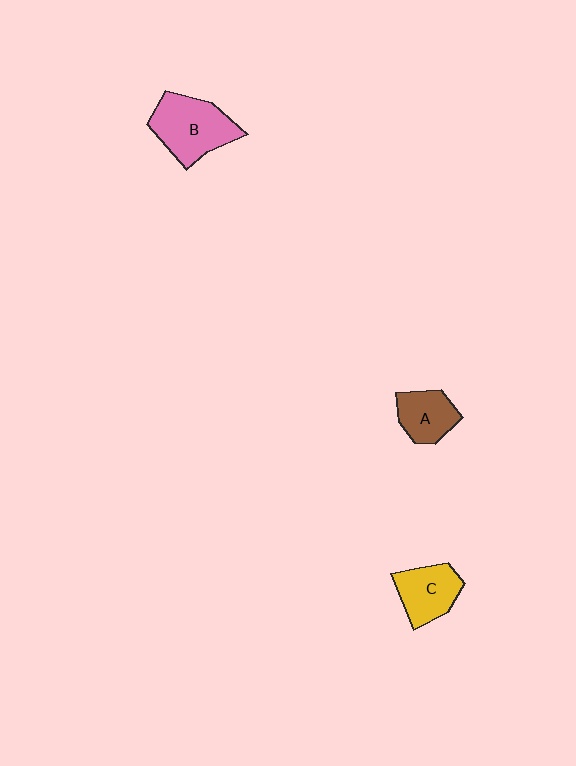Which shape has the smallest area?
Shape A (brown).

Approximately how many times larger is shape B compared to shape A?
Approximately 1.6 times.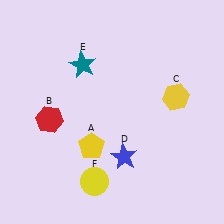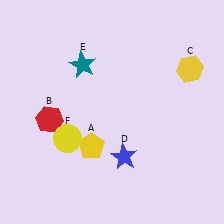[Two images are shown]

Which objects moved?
The objects that moved are: the yellow hexagon (C), the yellow circle (F).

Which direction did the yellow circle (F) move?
The yellow circle (F) moved up.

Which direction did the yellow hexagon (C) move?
The yellow hexagon (C) moved up.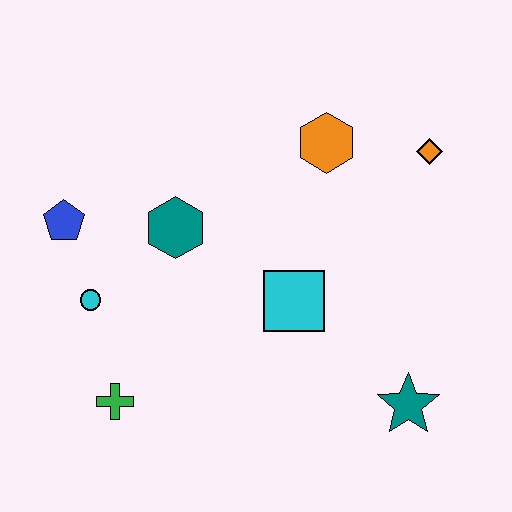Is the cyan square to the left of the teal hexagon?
No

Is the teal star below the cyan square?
Yes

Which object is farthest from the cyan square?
The blue pentagon is farthest from the cyan square.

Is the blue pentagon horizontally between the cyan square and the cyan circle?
No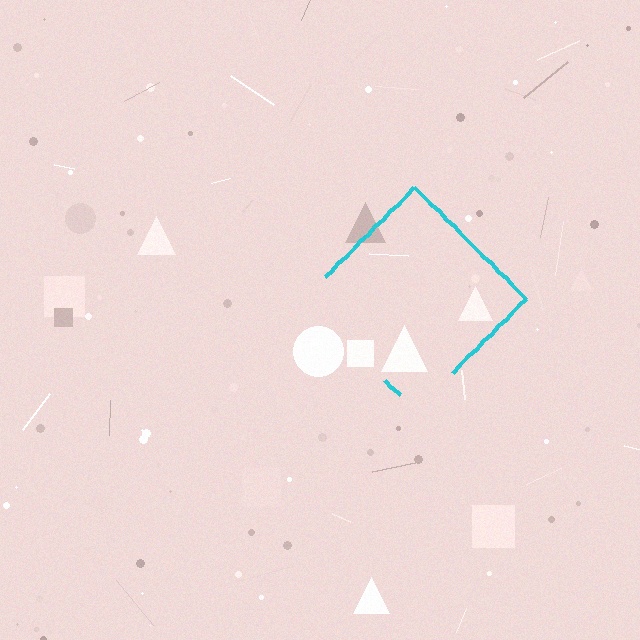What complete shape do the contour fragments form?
The contour fragments form a diamond.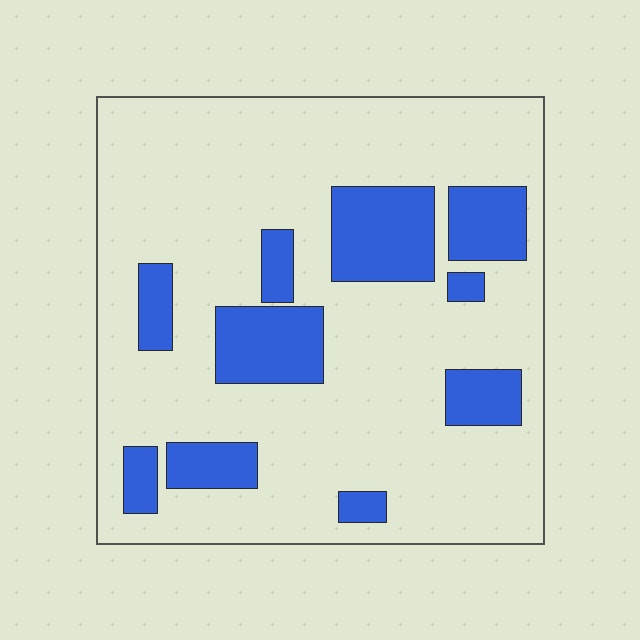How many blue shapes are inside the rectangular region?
10.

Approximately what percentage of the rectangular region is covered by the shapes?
Approximately 20%.